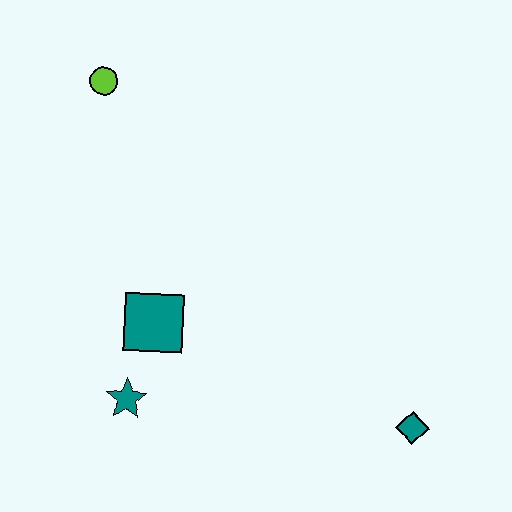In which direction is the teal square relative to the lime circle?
The teal square is below the lime circle.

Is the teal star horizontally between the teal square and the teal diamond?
No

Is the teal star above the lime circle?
No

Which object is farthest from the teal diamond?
The lime circle is farthest from the teal diamond.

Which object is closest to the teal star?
The teal square is closest to the teal star.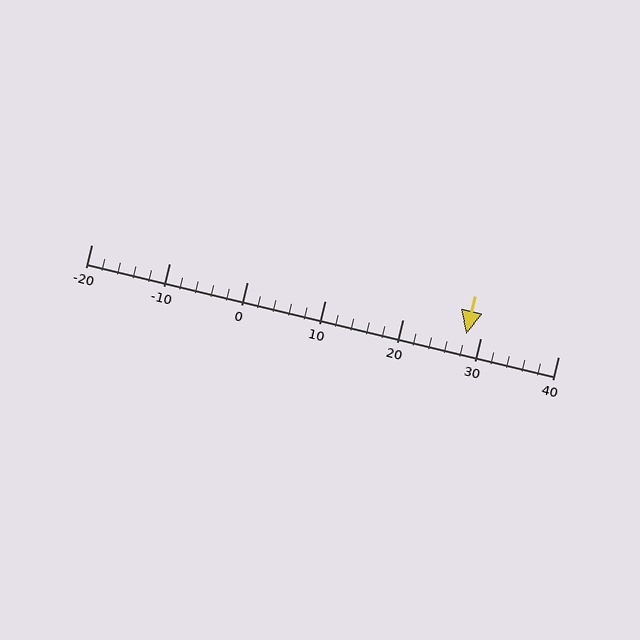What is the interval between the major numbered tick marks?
The major tick marks are spaced 10 units apart.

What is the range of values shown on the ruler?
The ruler shows values from -20 to 40.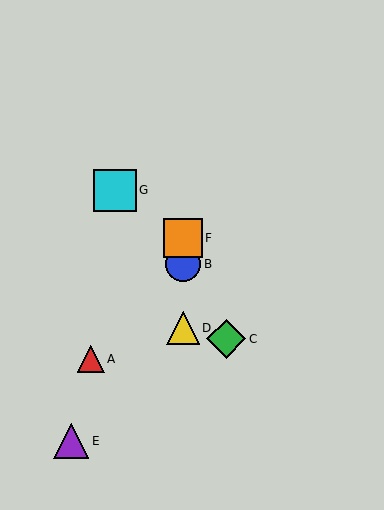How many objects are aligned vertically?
3 objects (B, D, F) are aligned vertically.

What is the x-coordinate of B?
Object B is at x≈183.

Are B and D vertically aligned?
Yes, both are at x≈183.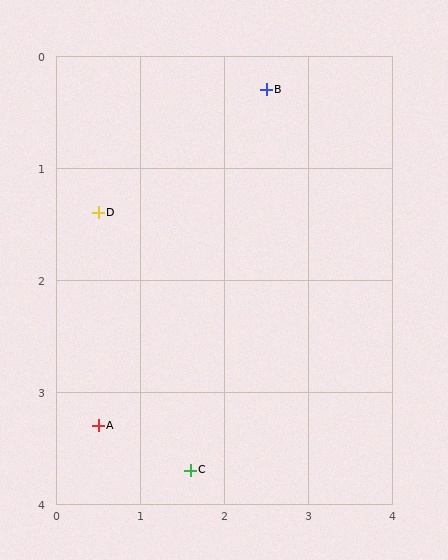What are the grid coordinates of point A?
Point A is at approximately (0.5, 3.3).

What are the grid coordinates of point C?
Point C is at approximately (1.6, 3.7).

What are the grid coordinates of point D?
Point D is at approximately (0.5, 1.4).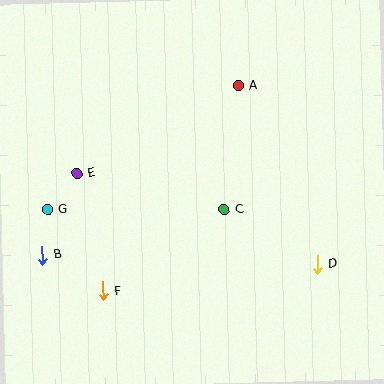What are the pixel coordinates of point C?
Point C is at (224, 209).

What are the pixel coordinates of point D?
Point D is at (317, 264).